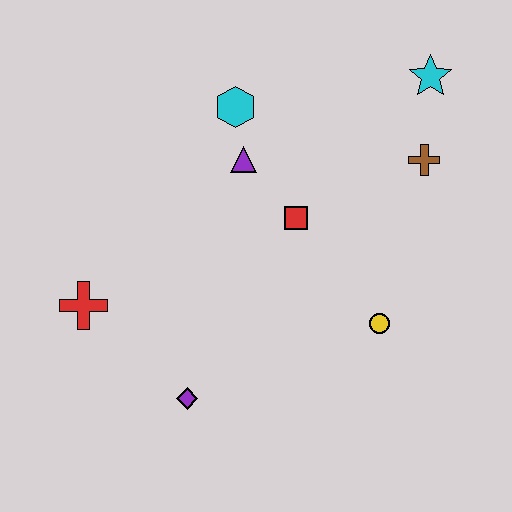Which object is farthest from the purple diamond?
The cyan star is farthest from the purple diamond.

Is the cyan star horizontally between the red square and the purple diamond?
No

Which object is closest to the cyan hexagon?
The purple triangle is closest to the cyan hexagon.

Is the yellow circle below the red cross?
Yes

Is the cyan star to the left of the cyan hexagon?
No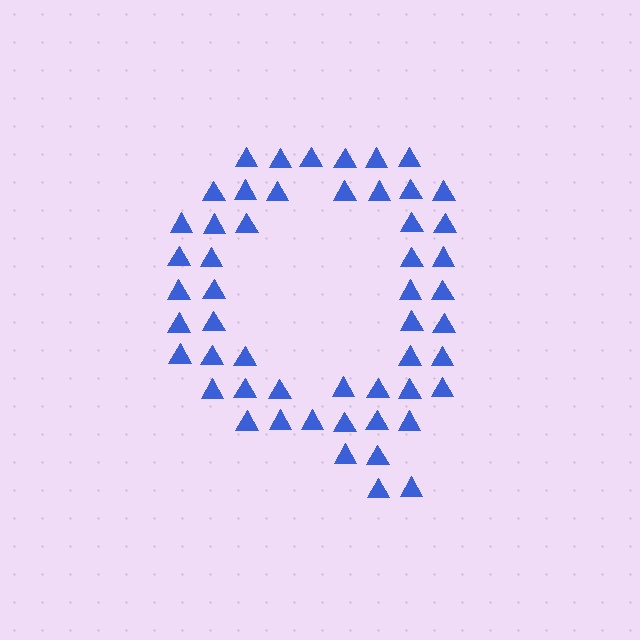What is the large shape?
The large shape is the letter Q.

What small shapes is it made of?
It is made of small triangles.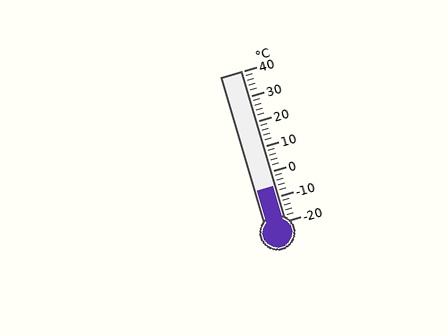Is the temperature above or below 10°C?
The temperature is below 10°C.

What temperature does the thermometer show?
The thermometer shows approximately -6°C.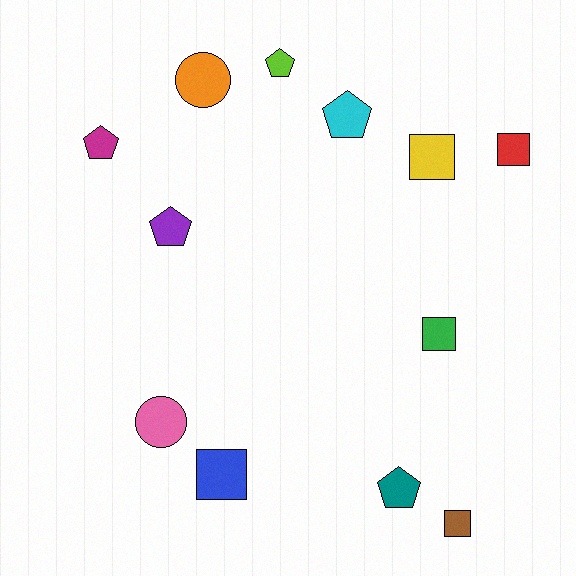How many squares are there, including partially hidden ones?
There are 5 squares.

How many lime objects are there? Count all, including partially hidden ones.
There is 1 lime object.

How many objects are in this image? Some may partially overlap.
There are 12 objects.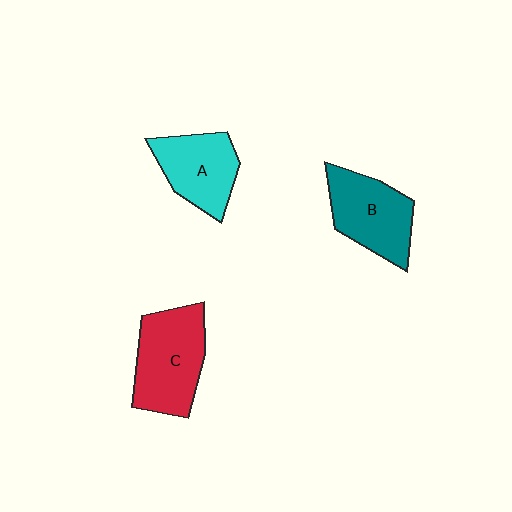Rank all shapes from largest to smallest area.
From largest to smallest: C (red), B (teal), A (cyan).